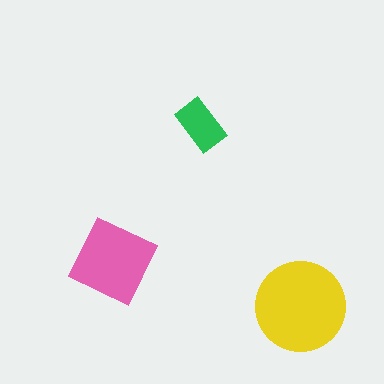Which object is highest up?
The green rectangle is topmost.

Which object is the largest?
The yellow circle.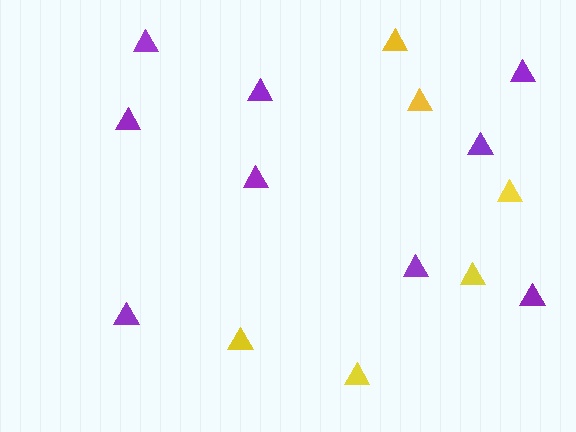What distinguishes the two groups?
There are 2 groups: one group of yellow triangles (6) and one group of purple triangles (9).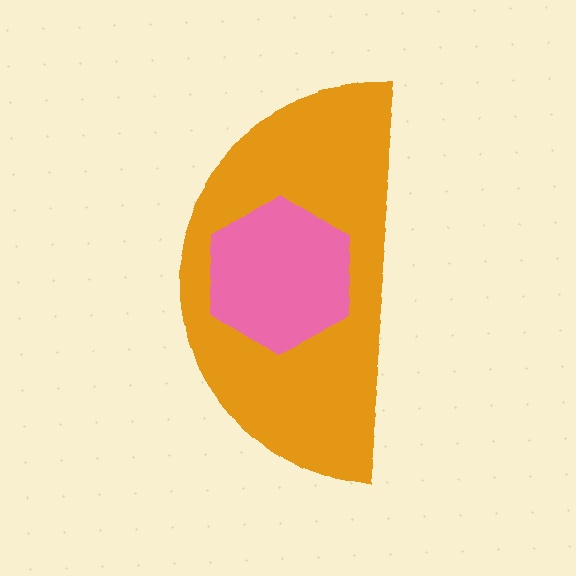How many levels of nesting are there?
2.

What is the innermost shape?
The pink hexagon.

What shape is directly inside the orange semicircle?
The pink hexagon.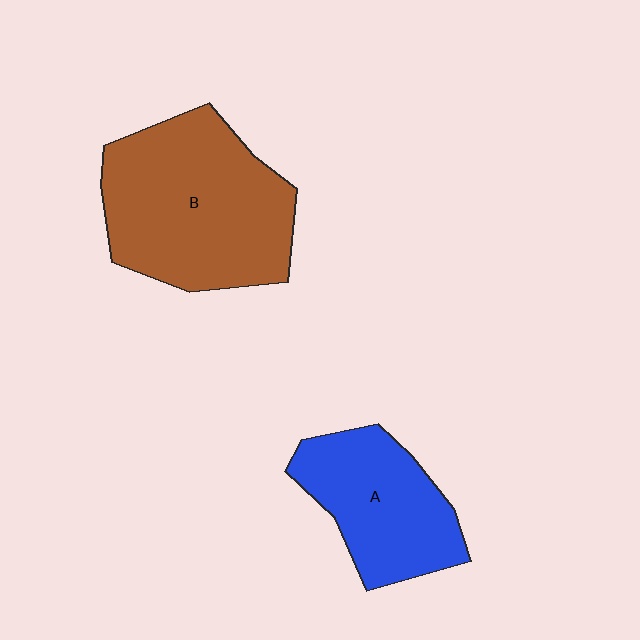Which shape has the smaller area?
Shape A (blue).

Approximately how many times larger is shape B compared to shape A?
Approximately 1.6 times.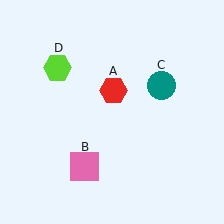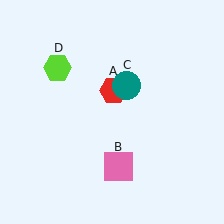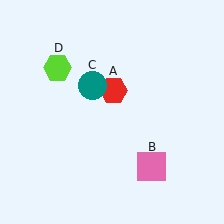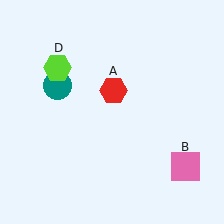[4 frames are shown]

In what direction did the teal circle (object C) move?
The teal circle (object C) moved left.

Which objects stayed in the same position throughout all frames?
Red hexagon (object A) and lime hexagon (object D) remained stationary.